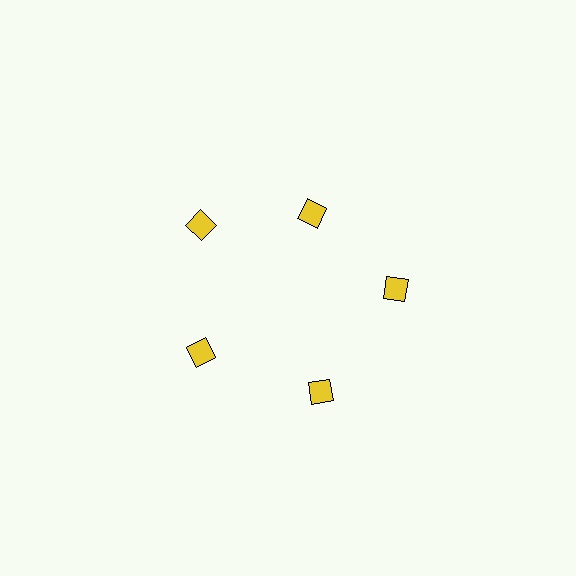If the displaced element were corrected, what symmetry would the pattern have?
It would have 5-fold rotational symmetry — the pattern would map onto itself every 72 degrees.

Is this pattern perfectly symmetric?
No. The 5 yellow squares are arranged in a ring, but one element near the 1 o'clock position is pulled inward toward the center, breaking the 5-fold rotational symmetry.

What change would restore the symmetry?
The symmetry would be restored by moving it outward, back onto the ring so that all 5 squares sit at equal angles and equal distance from the center.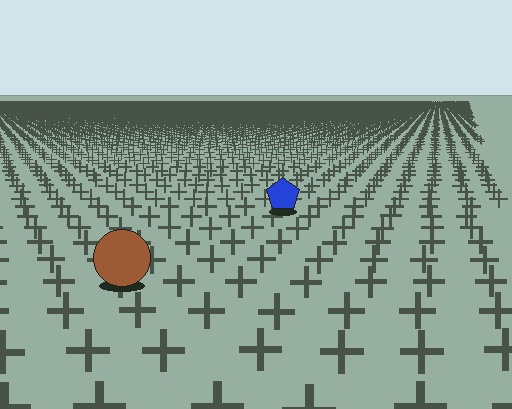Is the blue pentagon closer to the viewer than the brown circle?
No. The brown circle is closer — you can tell from the texture gradient: the ground texture is coarser near it.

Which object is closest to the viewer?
The brown circle is closest. The texture marks near it are larger and more spread out.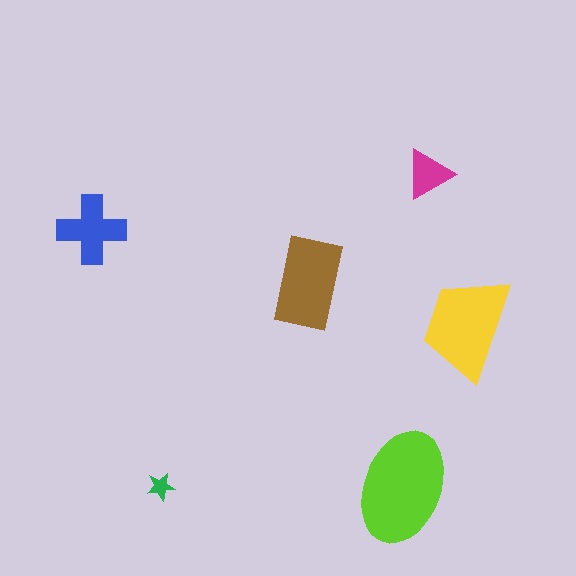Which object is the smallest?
The green star.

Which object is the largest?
The lime ellipse.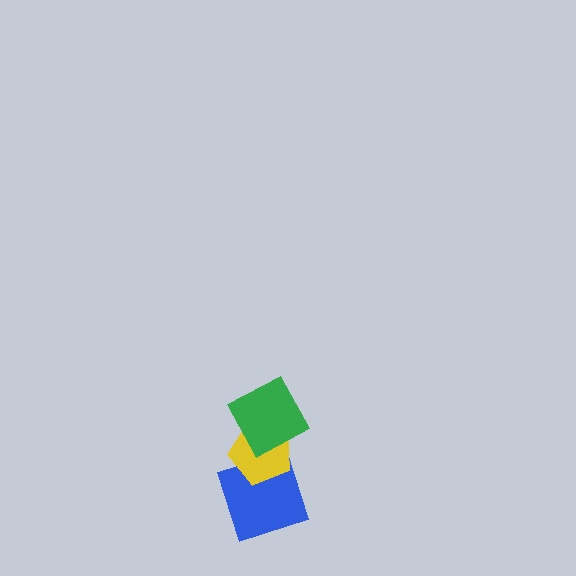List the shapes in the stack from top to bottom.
From top to bottom: the green square, the yellow pentagon, the blue square.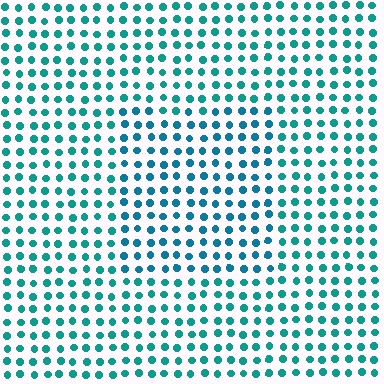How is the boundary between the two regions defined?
The boundary is defined purely by a slight shift in hue (about 21 degrees). Spacing, size, and orientation are identical on both sides.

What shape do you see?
I see a rectangle.